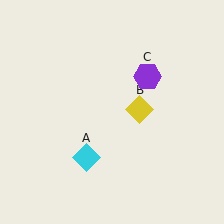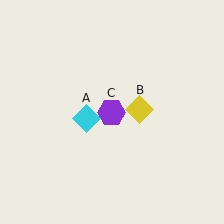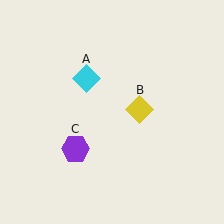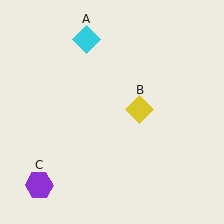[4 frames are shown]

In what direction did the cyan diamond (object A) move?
The cyan diamond (object A) moved up.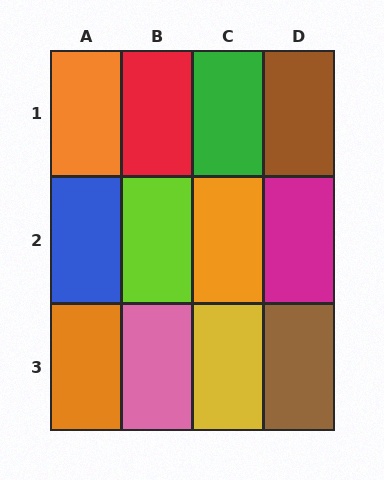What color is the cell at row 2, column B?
Lime.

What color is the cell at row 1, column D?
Brown.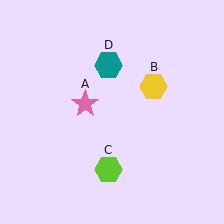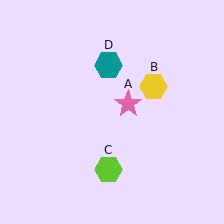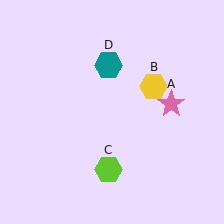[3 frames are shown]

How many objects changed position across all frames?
1 object changed position: pink star (object A).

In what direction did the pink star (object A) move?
The pink star (object A) moved right.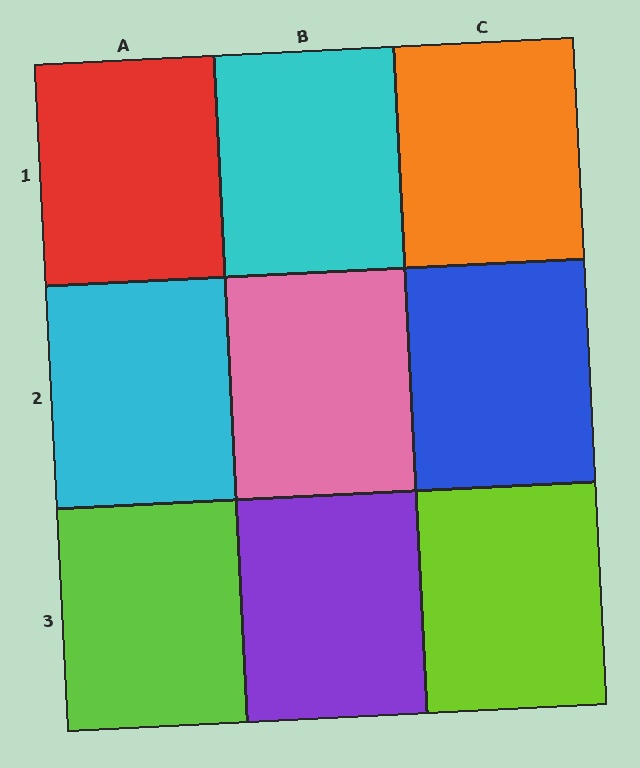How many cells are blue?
1 cell is blue.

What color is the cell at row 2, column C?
Blue.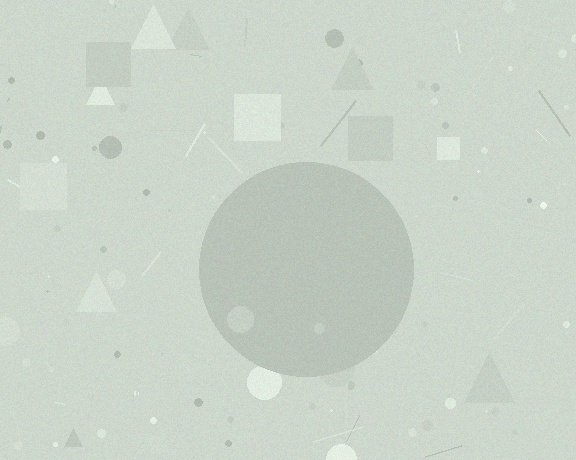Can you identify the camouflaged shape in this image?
The camouflaged shape is a circle.